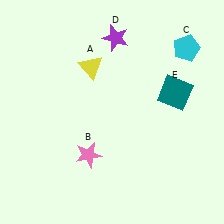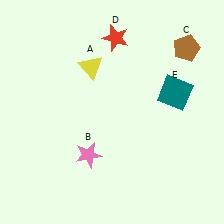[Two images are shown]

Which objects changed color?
C changed from cyan to brown. D changed from purple to red.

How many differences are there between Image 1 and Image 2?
There are 2 differences between the two images.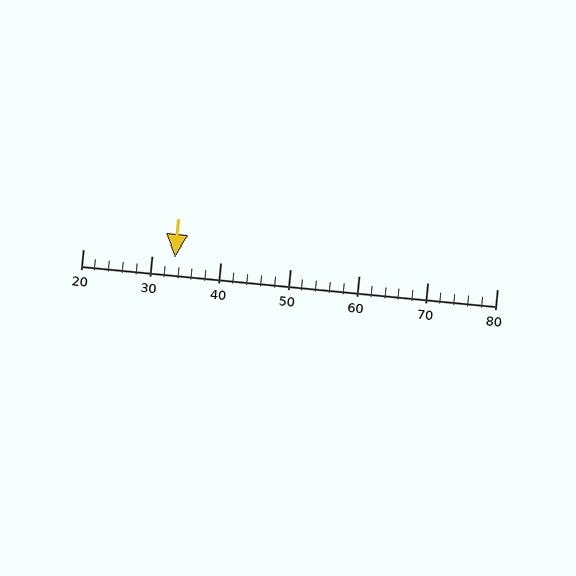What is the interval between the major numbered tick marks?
The major tick marks are spaced 10 units apart.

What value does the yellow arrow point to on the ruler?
The yellow arrow points to approximately 33.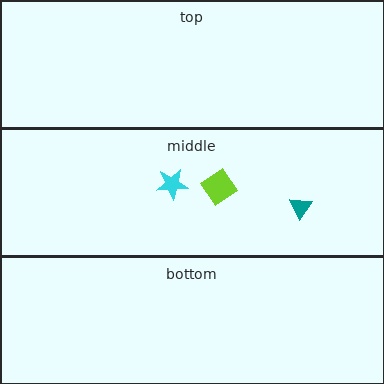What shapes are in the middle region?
The lime diamond, the cyan star, the teal triangle.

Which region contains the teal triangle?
The middle region.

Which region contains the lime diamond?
The middle region.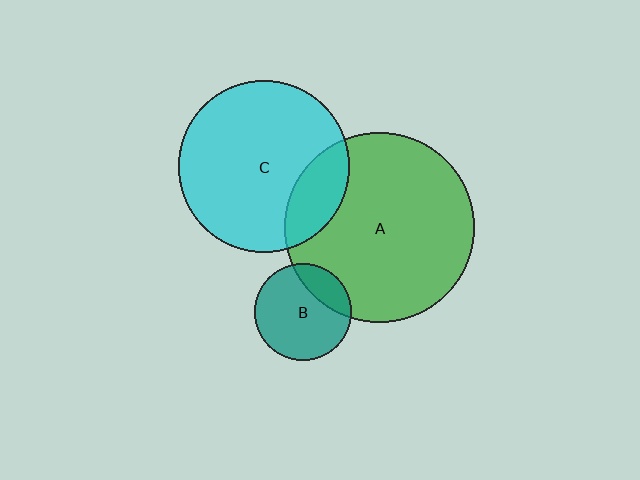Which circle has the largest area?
Circle A (green).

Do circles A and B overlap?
Yes.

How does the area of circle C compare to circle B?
Approximately 3.1 times.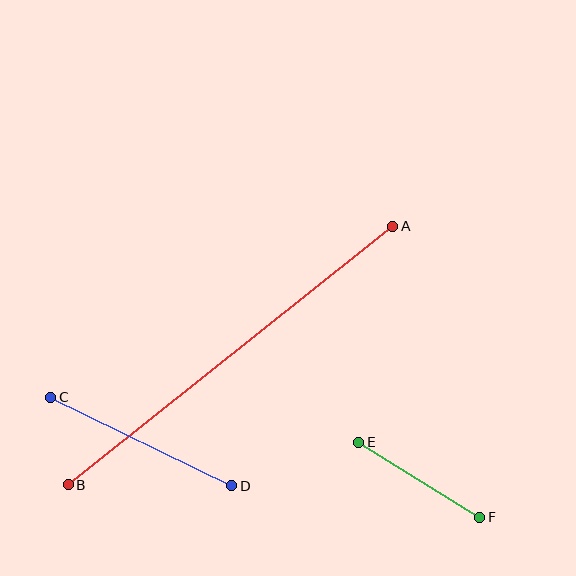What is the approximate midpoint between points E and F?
The midpoint is at approximately (419, 480) pixels.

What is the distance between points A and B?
The distance is approximately 415 pixels.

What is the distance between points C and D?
The distance is approximately 201 pixels.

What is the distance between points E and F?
The distance is approximately 142 pixels.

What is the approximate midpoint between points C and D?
The midpoint is at approximately (141, 441) pixels.